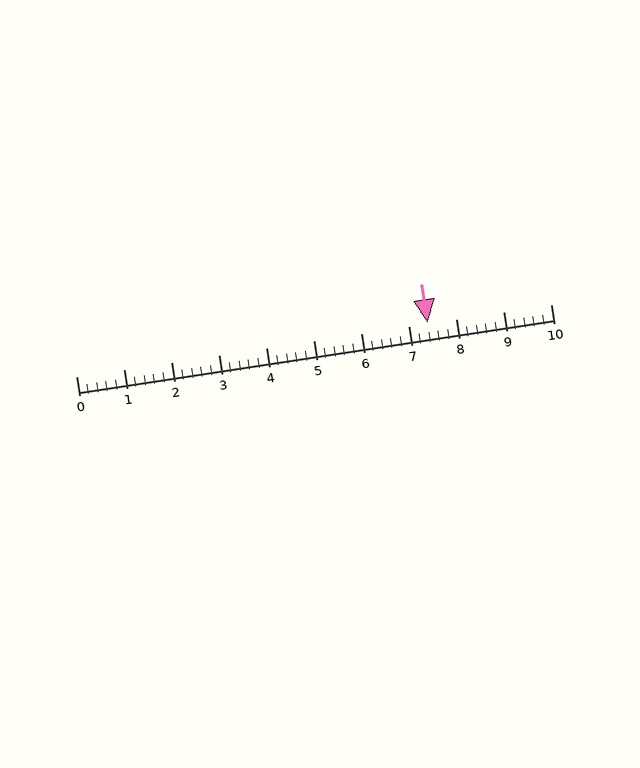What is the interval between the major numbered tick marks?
The major tick marks are spaced 1 units apart.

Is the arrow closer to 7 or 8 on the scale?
The arrow is closer to 7.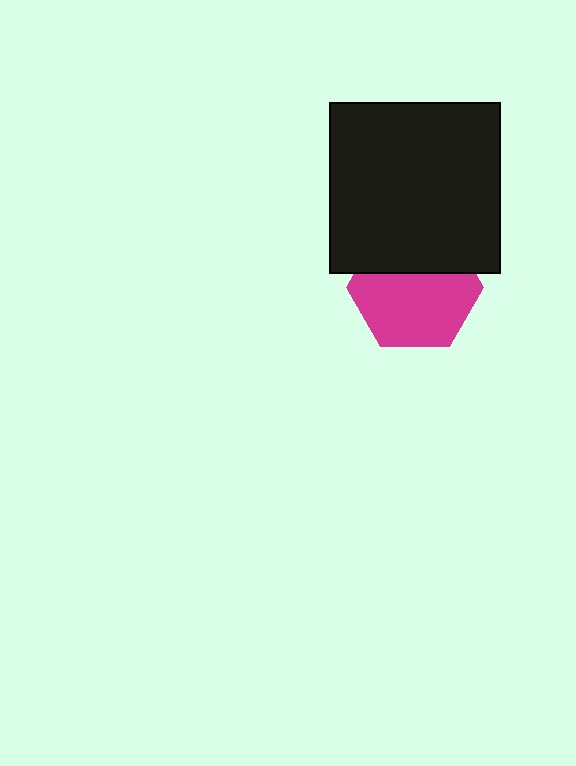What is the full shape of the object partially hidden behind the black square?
The partially hidden object is a magenta hexagon.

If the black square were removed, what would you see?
You would see the complete magenta hexagon.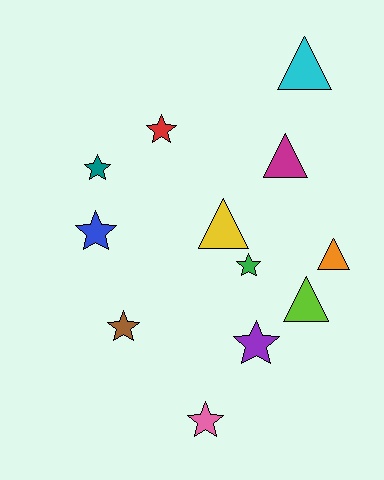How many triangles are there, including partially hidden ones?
There are 5 triangles.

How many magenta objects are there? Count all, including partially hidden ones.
There is 1 magenta object.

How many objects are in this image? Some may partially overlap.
There are 12 objects.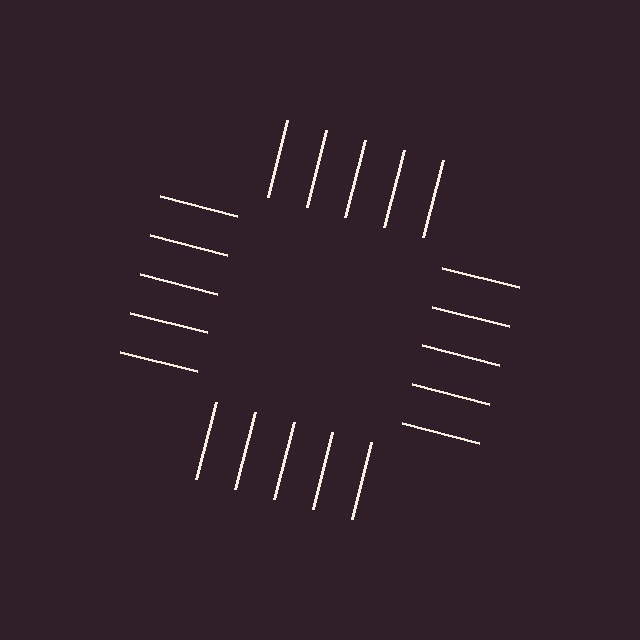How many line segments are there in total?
20 — 5 along each of the 4 edges.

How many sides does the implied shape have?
4 sides — the line-ends trace a square.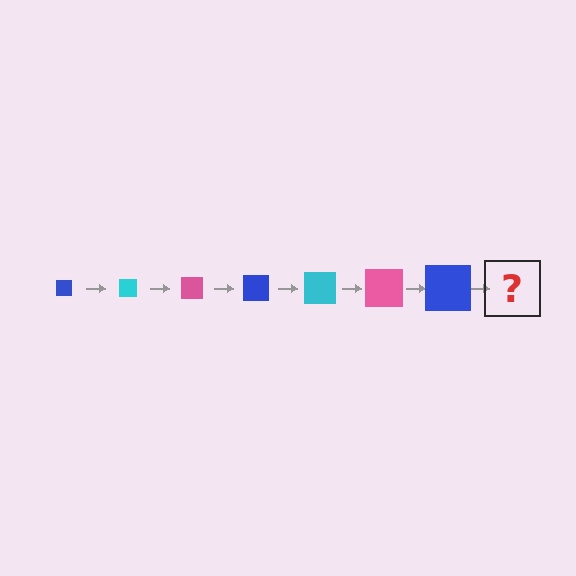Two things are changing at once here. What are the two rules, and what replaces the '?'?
The two rules are that the square grows larger each step and the color cycles through blue, cyan, and pink. The '?' should be a cyan square, larger than the previous one.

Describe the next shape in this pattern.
It should be a cyan square, larger than the previous one.